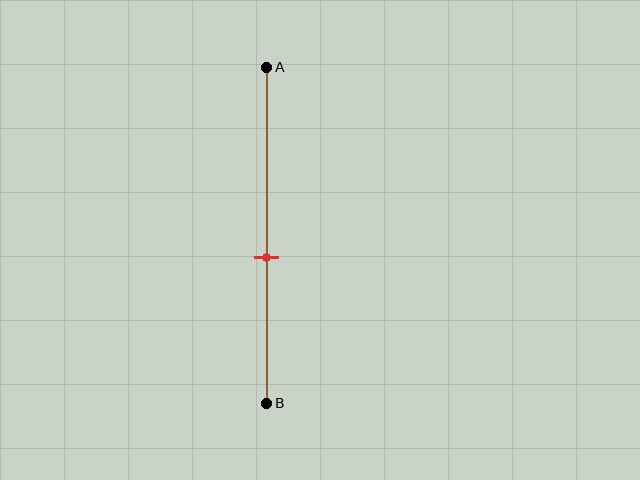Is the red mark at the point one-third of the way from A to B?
No, the mark is at about 55% from A, not at the 33% one-third point.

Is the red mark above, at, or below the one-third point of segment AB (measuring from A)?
The red mark is below the one-third point of segment AB.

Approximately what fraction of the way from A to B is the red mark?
The red mark is approximately 55% of the way from A to B.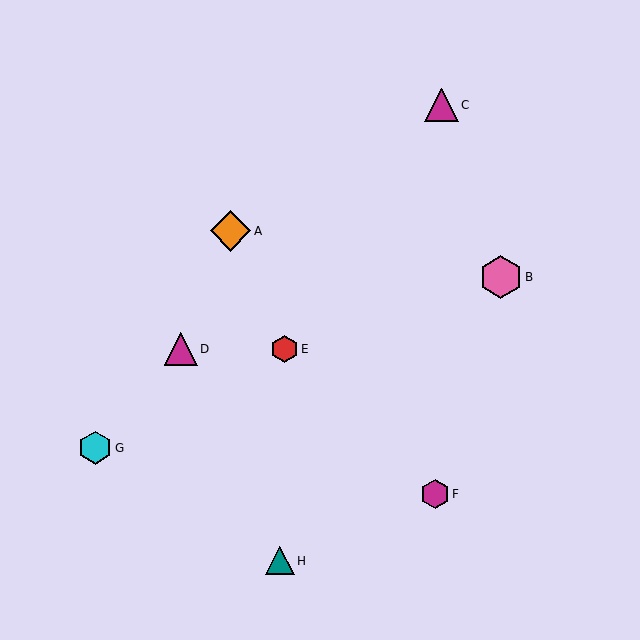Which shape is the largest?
The pink hexagon (labeled B) is the largest.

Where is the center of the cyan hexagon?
The center of the cyan hexagon is at (95, 448).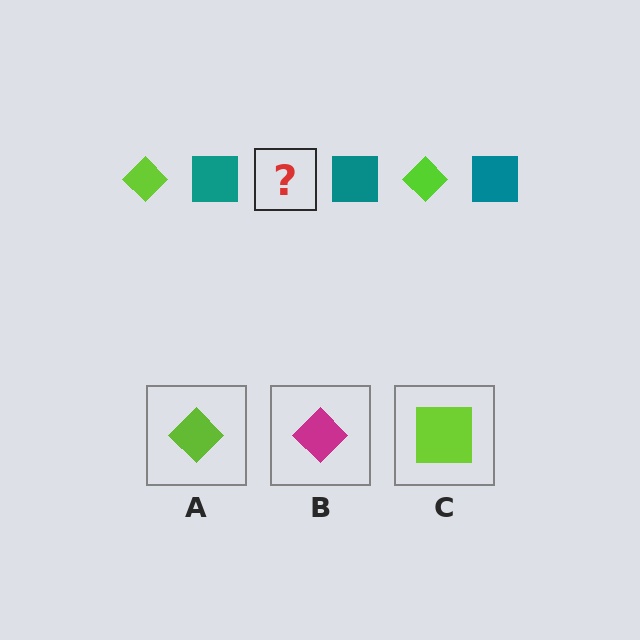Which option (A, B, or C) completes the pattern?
A.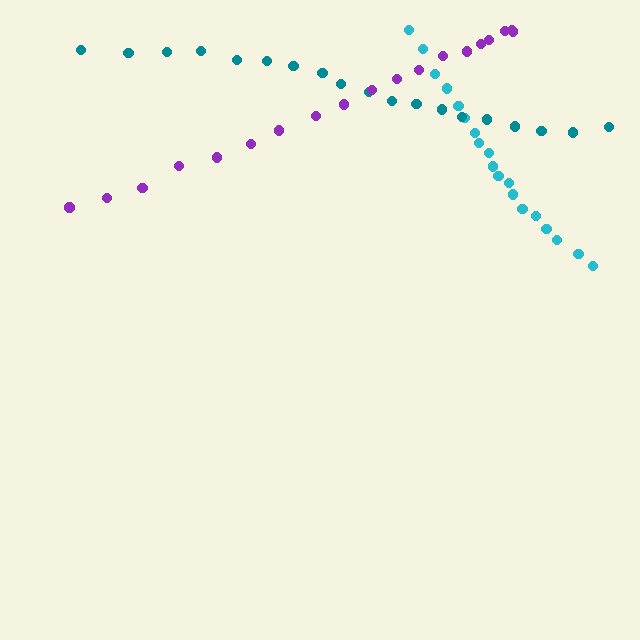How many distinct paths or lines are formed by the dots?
There are 3 distinct paths.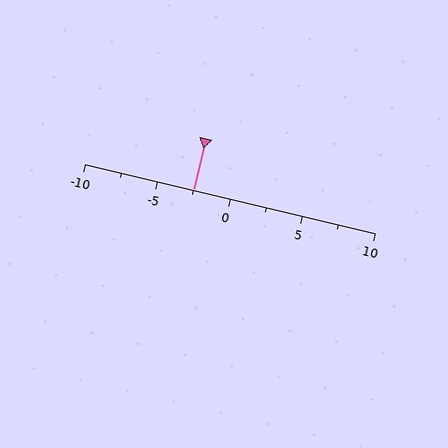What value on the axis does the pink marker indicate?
The marker indicates approximately -2.5.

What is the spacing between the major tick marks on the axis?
The major ticks are spaced 5 apart.